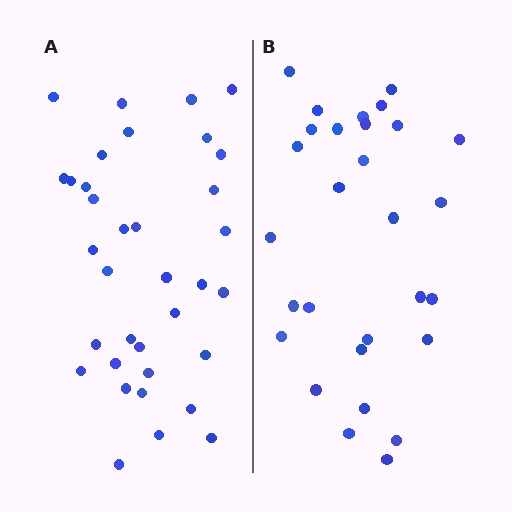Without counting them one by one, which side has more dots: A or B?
Region A (the left region) has more dots.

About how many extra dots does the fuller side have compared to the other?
Region A has about 6 more dots than region B.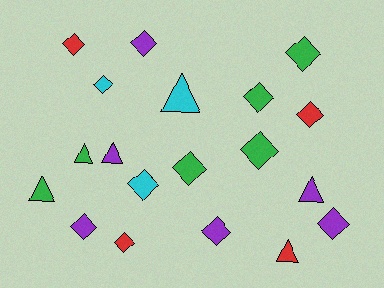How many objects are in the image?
There are 19 objects.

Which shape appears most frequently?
Diamond, with 13 objects.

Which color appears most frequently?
Purple, with 6 objects.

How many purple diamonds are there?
There are 4 purple diamonds.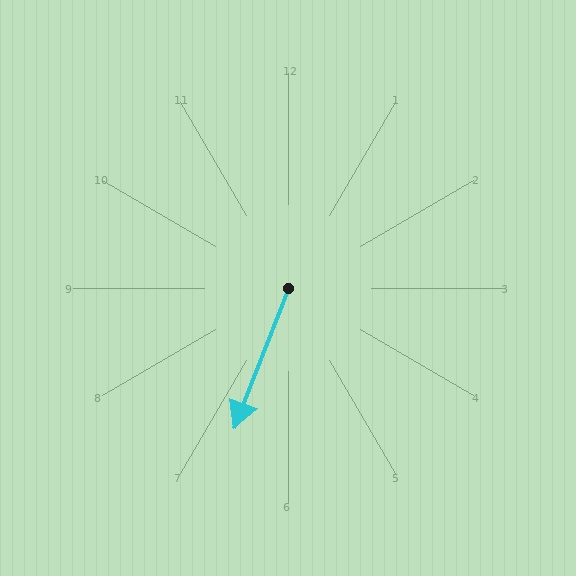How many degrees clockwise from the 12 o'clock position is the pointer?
Approximately 201 degrees.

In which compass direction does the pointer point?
South.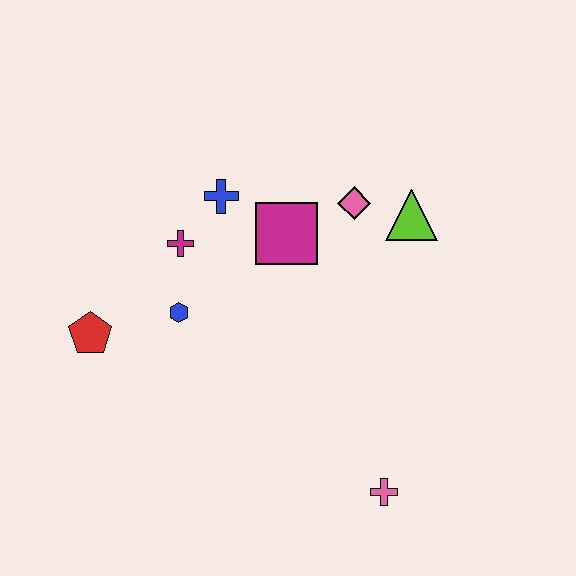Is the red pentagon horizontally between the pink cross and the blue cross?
No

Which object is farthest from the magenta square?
The pink cross is farthest from the magenta square.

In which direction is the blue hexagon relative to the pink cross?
The blue hexagon is to the left of the pink cross.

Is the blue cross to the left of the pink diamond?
Yes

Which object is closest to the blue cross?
The magenta cross is closest to the blue cross.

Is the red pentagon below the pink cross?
No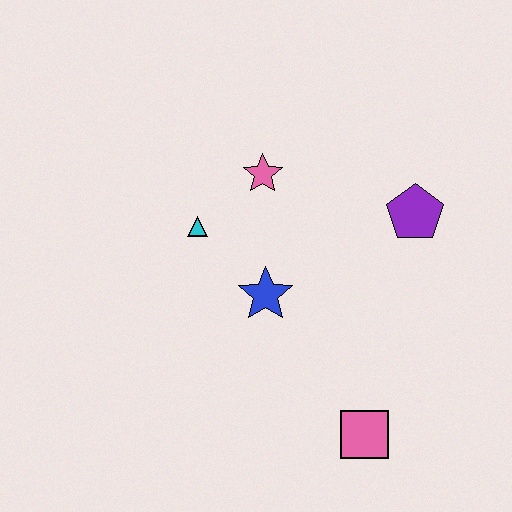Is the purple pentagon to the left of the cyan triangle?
No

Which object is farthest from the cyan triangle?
The pink square is farthest from the cyan triangle.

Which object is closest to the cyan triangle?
The pink star is closest to the cyan triangle.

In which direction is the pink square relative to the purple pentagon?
The pink square is below the purple pentagon.